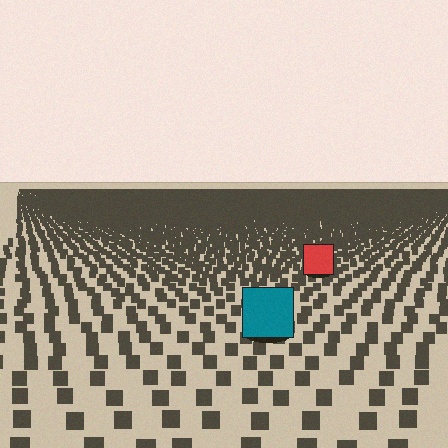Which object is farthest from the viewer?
The red square is farthest from the viewer. It appears smaller and the ground texture around it is denser.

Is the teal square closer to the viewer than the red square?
Yes. The teal square is closer — you can tell from the texture gradient: the ground texture is coarser near it.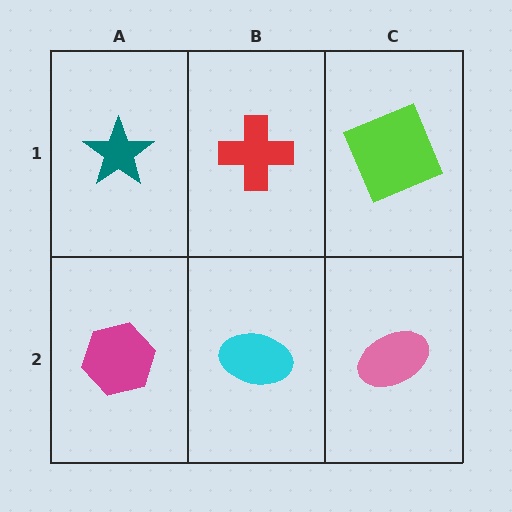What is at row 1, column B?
A red cross.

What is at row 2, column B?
A cyan ellipse.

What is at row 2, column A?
A magenta hexagon.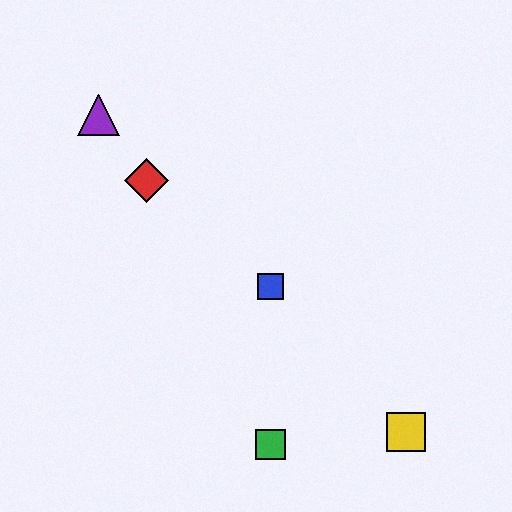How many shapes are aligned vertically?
2 shapes (the blue square, the green square) are aligned vertically.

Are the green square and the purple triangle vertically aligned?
No, the green square is at x≈271 and the purple triangle is at x≈99.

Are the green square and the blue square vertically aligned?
Yes, both are at x≈271.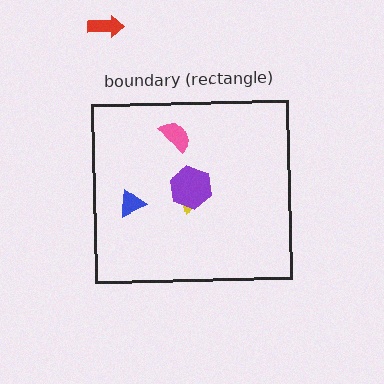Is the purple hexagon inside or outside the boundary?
Inside.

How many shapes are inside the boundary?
4 inside, 1 outside.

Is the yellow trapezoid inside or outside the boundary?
Inside.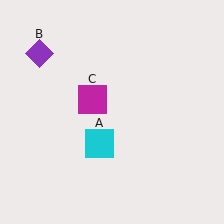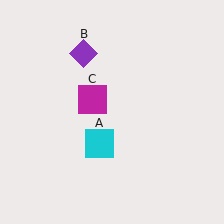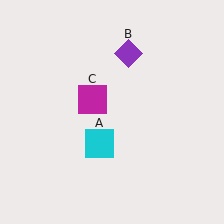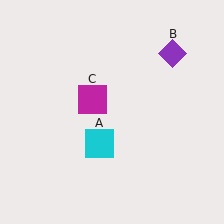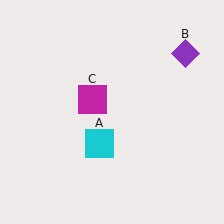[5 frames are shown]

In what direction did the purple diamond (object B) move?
The purple diamond (object B) moved right.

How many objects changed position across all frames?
1 object changed position: purple diamond (object B).